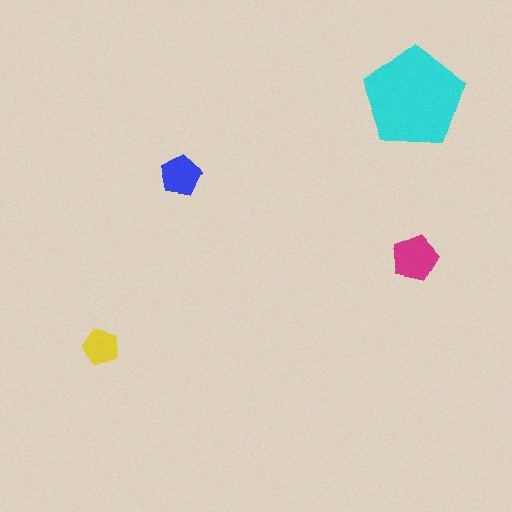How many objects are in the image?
There are 4 objects in the image.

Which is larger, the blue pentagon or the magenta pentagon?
The magenta one.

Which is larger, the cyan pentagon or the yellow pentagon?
The cyan one.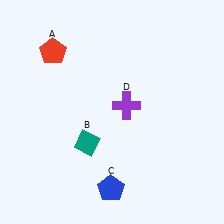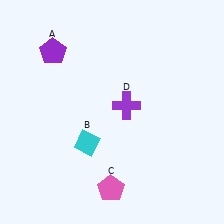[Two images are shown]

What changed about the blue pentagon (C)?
In Image 1, C is blue. In Image 2, it changed to pink.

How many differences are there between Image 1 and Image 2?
There are 3 differences between the two images.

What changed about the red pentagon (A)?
In Image 1, A is red. In Image 2, it changed to purple.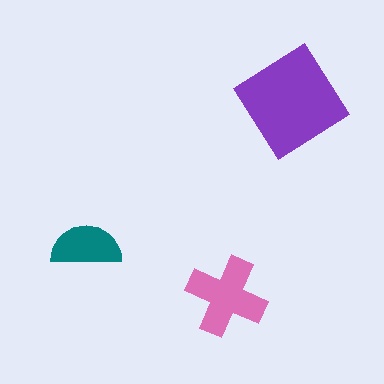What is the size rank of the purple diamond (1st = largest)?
1st.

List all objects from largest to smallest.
The purple diamond, the pink cross, the teal semicircle.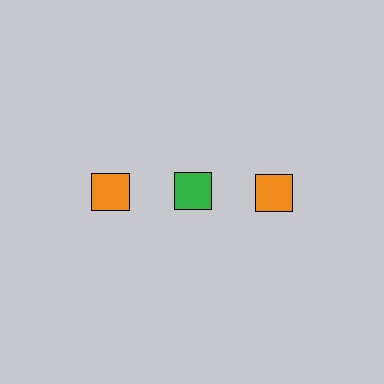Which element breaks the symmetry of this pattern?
The green square in the top row, second from left column breaks the symmetry. All other shapes are orange squares.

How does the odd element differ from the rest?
It has a different color: green instead of orange.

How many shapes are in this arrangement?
There are 3 shapes arranged in a grid pattern.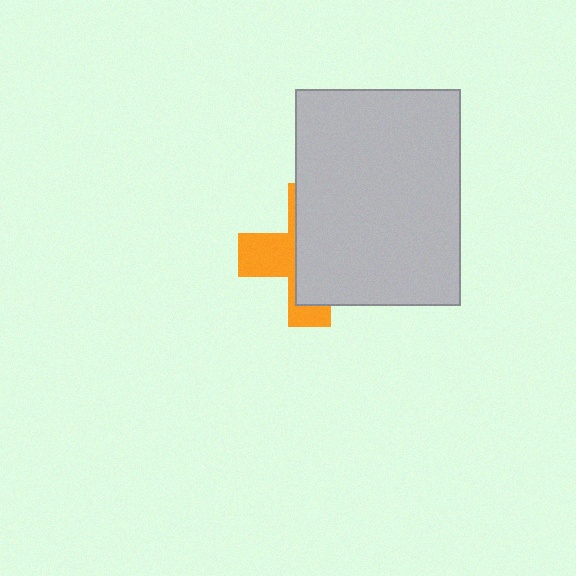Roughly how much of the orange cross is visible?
A small part of it is visible (roughly 39%).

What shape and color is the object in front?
The object in front is a light gray rectangle.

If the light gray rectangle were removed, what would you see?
You would see the complete orange cross.